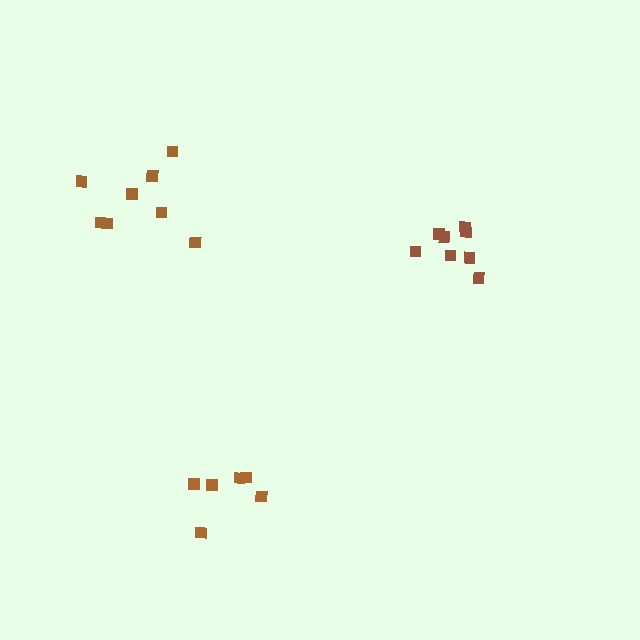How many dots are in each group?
Group 1: 8 dots, Group 2: 8 dots, Group 3: 6 dots (22 total).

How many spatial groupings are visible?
There are 3 spatial groupings.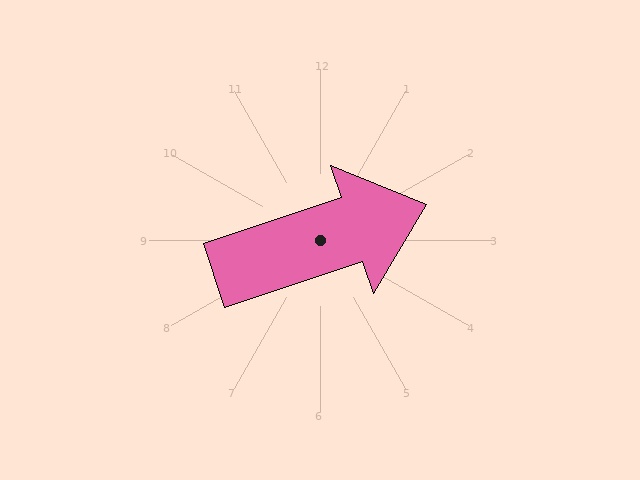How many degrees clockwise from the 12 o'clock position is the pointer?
Approximately 72 degrees.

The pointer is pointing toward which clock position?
Roughly 2 o'clock.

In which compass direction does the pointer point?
East.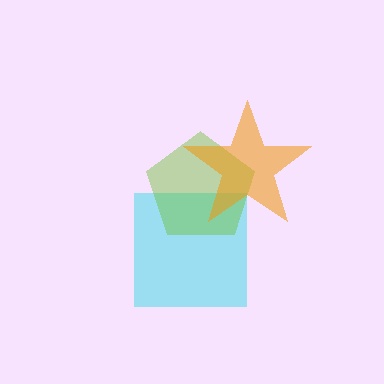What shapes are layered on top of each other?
The layered shapes are: a cyan square, a lime pentagon, an orange star.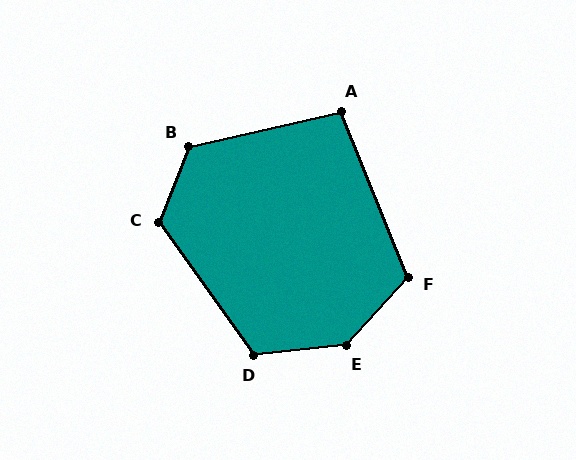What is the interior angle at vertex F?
Approximately 116 degrees (obtuse).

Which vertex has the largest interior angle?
E, at approximately 138 degrees.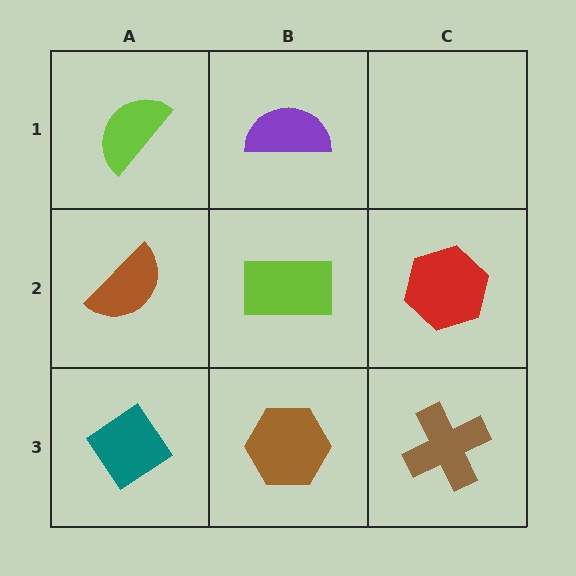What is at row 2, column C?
A red hexagon.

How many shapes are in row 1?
2 shapes.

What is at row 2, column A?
A brown semicircle.